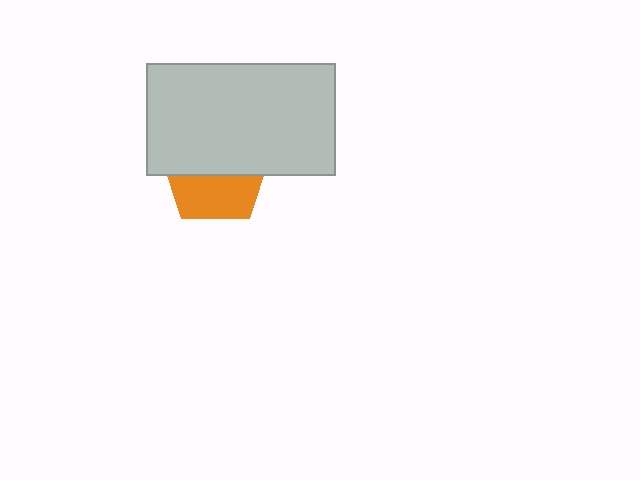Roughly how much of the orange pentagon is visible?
About half of it is visible (roughly 45%).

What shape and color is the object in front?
The object in front is a light gray rectangle.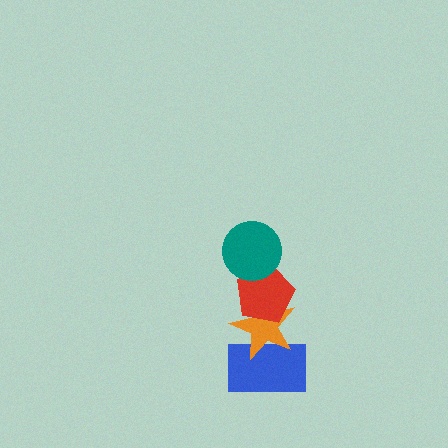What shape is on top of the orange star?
The red pentagon is on top of the orange star.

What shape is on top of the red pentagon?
The teal circle is on top of the red pentagon.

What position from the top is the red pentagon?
The red pentagon is 2nd from the top.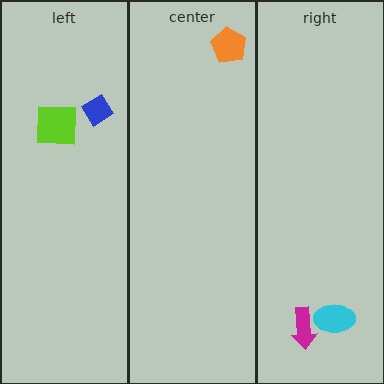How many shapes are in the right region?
2.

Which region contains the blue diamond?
The left region.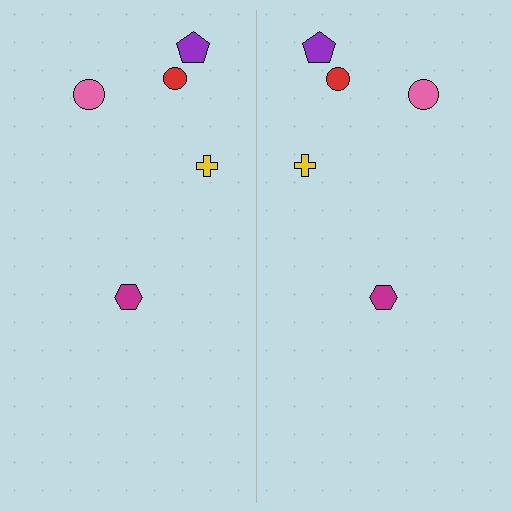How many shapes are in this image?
There are 10 shapes in this image.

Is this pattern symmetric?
Yes, this pattern has bilateral (reflection) symmetry.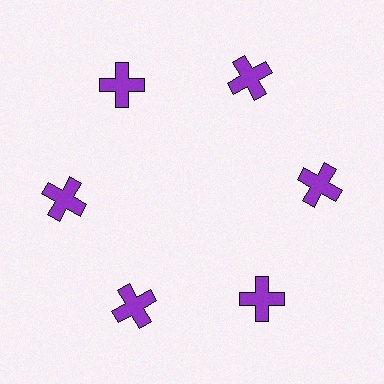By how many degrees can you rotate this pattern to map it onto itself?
The pattern maps onto itself every 60 degrees of rotation.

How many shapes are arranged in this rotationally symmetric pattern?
There are 6 shapes, arranged in 6 groups of 1.